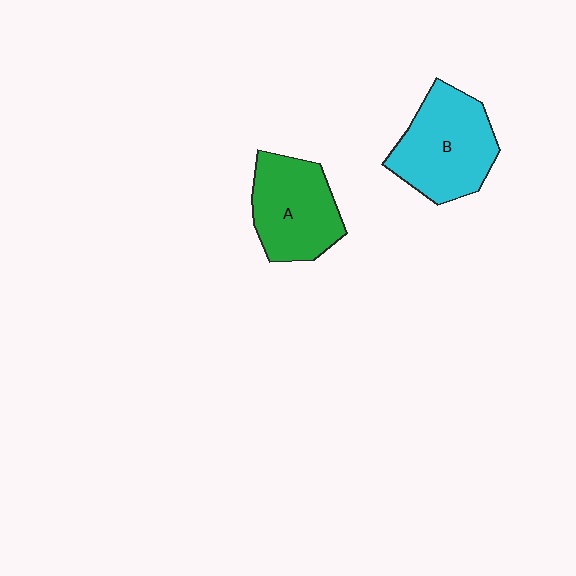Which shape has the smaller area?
Shape A (green).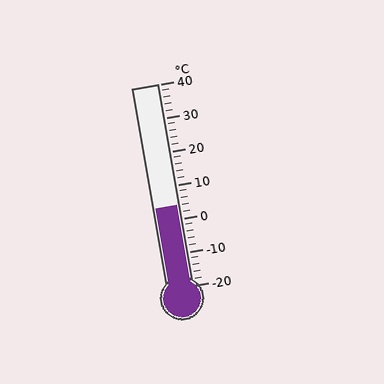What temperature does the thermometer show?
The thermometer shows approximately 4°C.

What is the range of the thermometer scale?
The thermometer scale ranges from -20°C to 40°C.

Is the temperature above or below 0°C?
The temperature is above 0°C.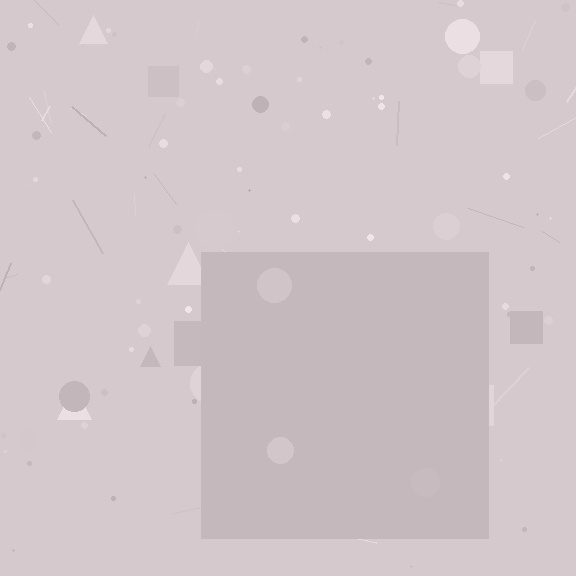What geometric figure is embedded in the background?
A square is embedded in the background.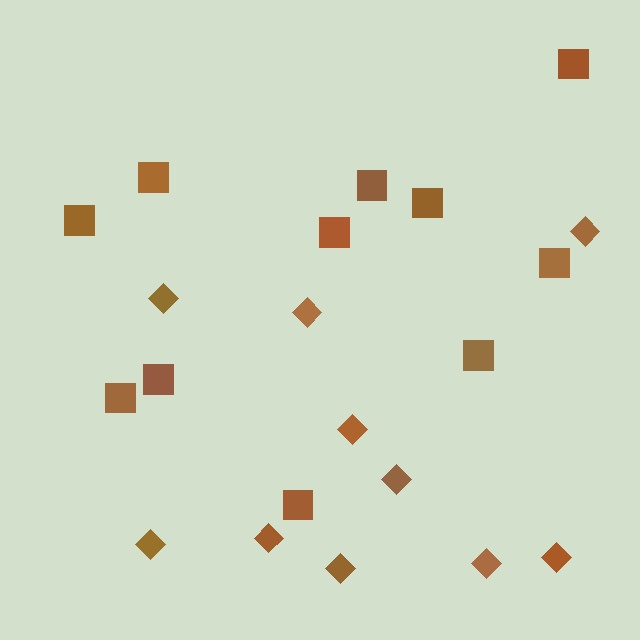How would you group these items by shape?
There are 2 groups: one group of diamonds (10) and one group of squares (11).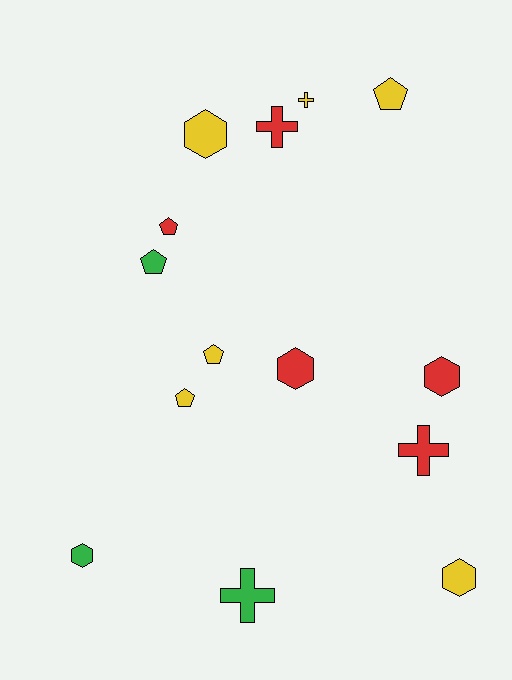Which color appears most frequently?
Yellow, with 6 objects.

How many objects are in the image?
There are 14 objects.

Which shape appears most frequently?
Hexagon, with 5 objects.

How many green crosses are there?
There is 1 green cross.